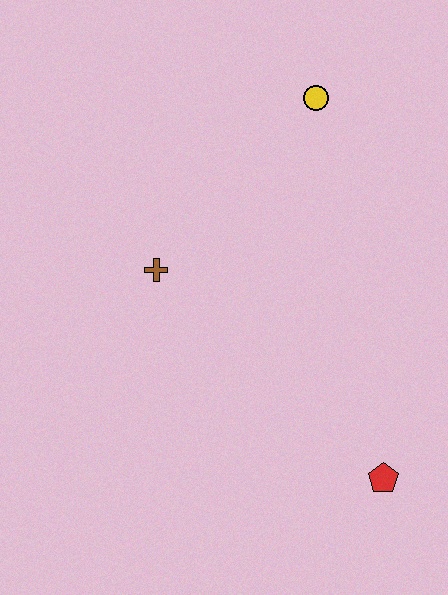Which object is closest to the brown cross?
The yellow circle is closest to the brown cross.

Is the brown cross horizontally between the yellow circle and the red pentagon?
No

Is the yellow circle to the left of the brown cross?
No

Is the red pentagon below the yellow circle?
Yes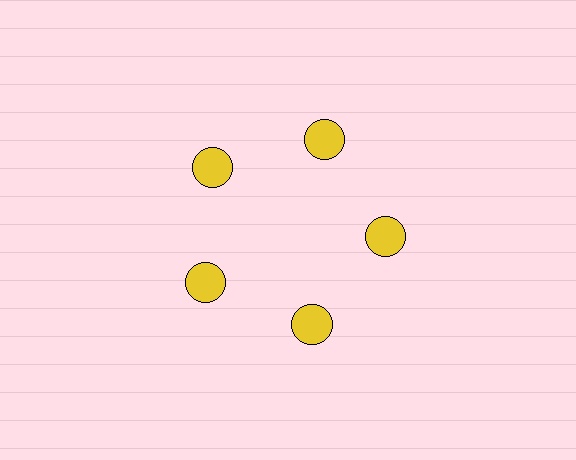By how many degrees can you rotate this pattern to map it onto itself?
The pattern maps onto itself every 72 degrees of rotation.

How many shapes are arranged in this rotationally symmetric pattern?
There are 5 shapes, arranged in 5 groups of 1.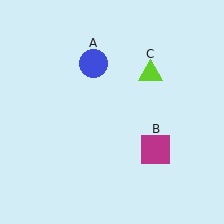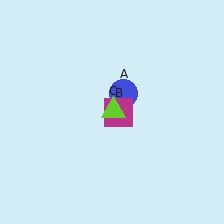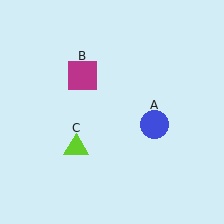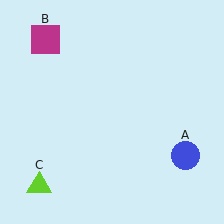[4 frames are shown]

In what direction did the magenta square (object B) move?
The magenta square (object B) moved up and to the left.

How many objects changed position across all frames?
3 objects changed position: blue circle (object A), magenta square (object B), lime triangle (object C).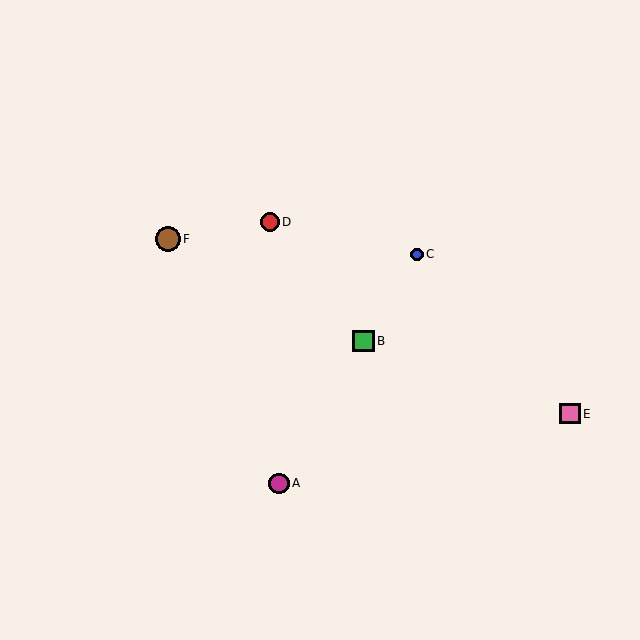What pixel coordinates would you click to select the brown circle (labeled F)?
Click at (168, 239) to select the brown circle F.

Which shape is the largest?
The brown circle (labeled F) is the largest.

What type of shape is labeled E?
Shape E is a pink square.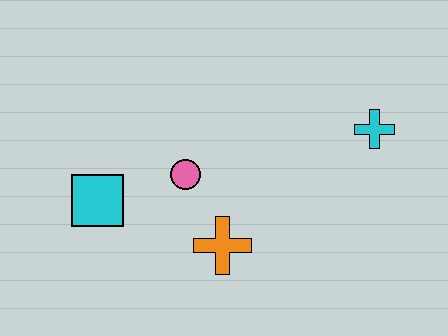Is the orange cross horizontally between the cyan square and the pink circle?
No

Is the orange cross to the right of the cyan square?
Yes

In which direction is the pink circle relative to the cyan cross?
The pink circle is to the left of the cyan cross.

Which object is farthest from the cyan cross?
The cyan square is farthest from the cyan cross.